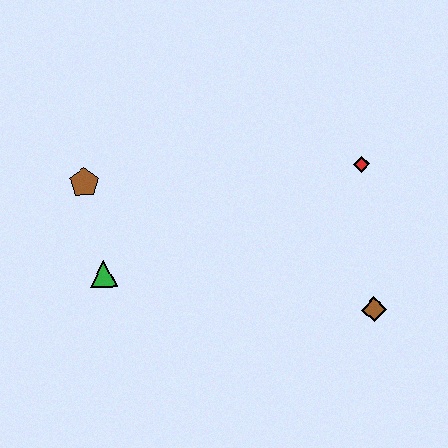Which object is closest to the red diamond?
The brown diamond is closest to the red diamond.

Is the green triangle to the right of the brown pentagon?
Yes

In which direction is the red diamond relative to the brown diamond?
The red diamond is above the brown diamond.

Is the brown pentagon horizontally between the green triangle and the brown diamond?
No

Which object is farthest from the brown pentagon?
The brown diamond is farthest from the brown pentagon.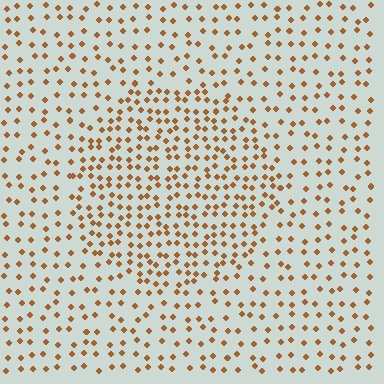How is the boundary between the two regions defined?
The boundary is defined by a change in element density (approximately 1.8x ratio). All elements are the same color, size, and shape.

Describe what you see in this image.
The image contains small brown elements arranged at two different densities. A circle-shaped region is visible where the elements are more densely packed than the surrounding area.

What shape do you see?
I see a circle.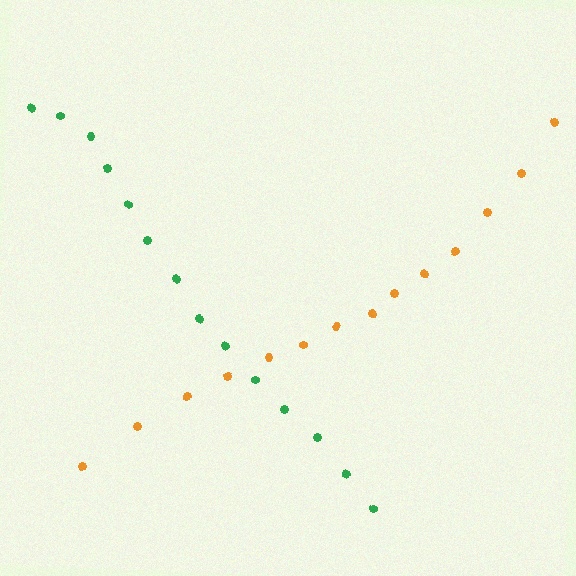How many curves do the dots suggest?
There are 2 distinct paths.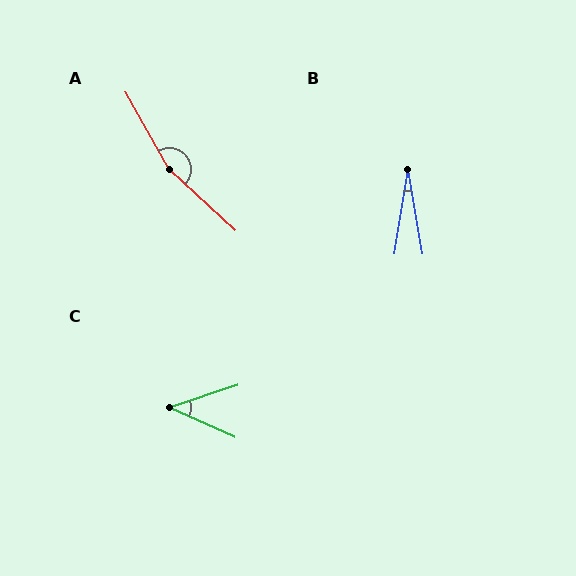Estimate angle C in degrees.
Approximately 42 degrees.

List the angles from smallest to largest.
B (19°), C (42°), A (162°).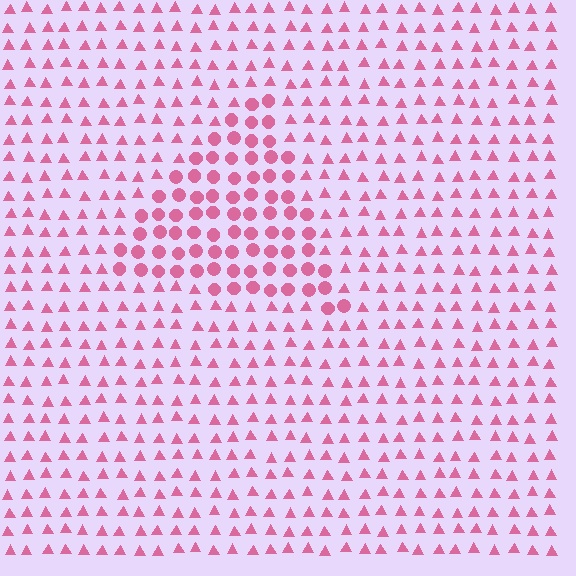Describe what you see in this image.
The image is filled with small pink elements arranged in a uniform grid. A triangle-shaped region contains circles, while the surrounding area contains triangles. The boundary is defined purely by the change in element shape.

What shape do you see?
I see a triangle.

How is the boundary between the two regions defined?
The boundary is defined by a change in element shape: circles inside vs. triangles outside. All elements share the same color and spacing.